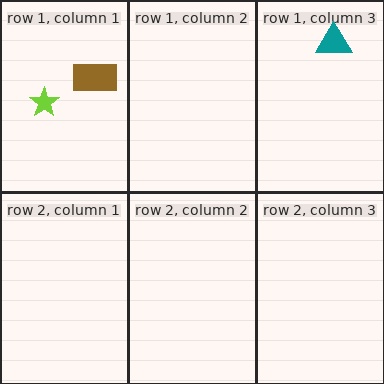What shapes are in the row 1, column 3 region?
The teal triangle.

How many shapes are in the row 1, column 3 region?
1.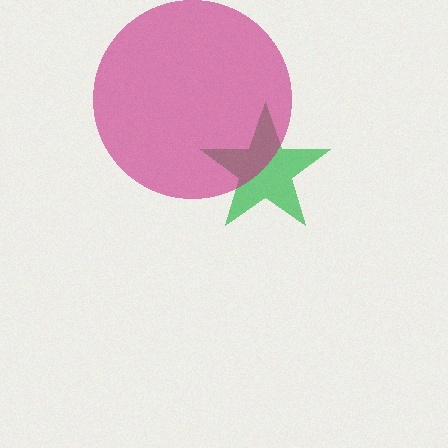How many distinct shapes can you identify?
There are 2 distinct shapes: a green star, a magenta circle.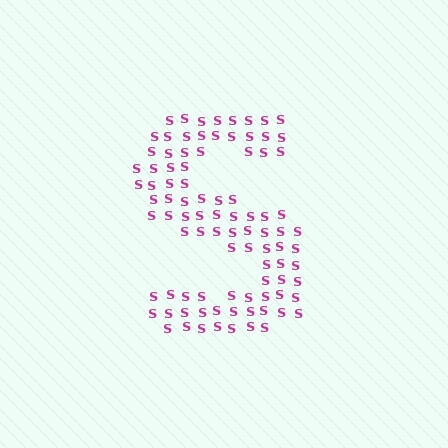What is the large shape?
The large shape is the letter S.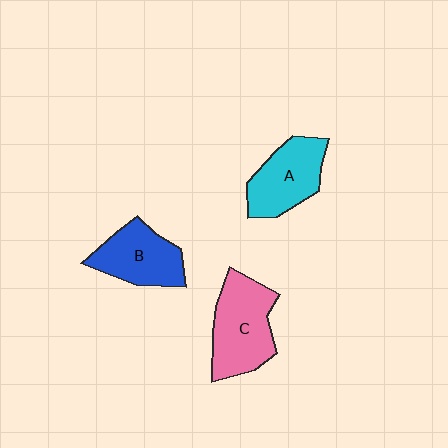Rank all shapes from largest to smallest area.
From largest to smallest: C (pink), A (cyan), B (blue).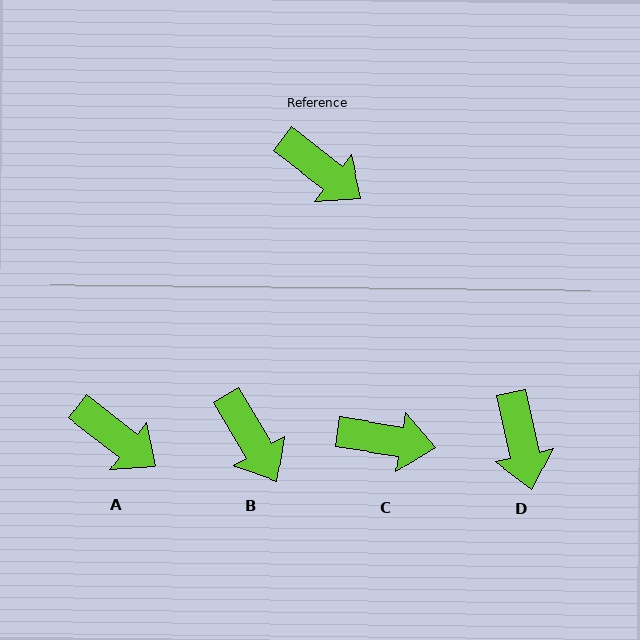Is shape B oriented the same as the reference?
No, it is off by about 22 degrees.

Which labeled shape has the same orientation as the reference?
A.